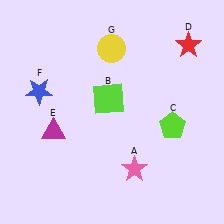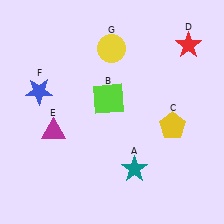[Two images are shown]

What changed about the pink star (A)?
In Image 1, A is pink. In Image 2, it changed to teal.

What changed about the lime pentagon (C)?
In Image 1, C is lime. In Image 2, it changed to yellow.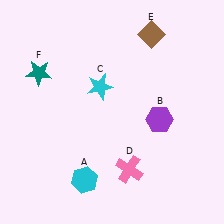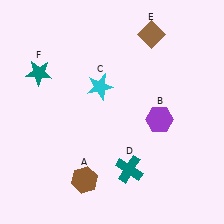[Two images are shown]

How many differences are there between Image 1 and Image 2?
There are 2 differences between the two images.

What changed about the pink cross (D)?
In Image 1, D is pink. In Image 2, it changed to teal.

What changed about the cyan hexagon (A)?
In Image 1, A is cyan. In Image 2, it changed to brown.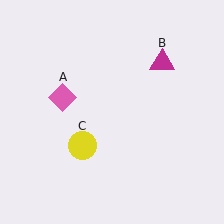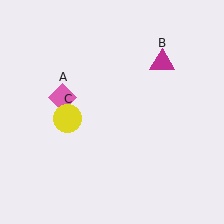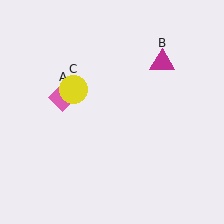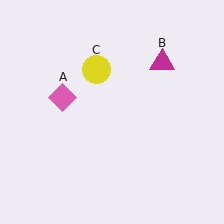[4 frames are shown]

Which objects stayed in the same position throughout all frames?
Pink diamond (object A) and magenta triangle (object B) remained stationary.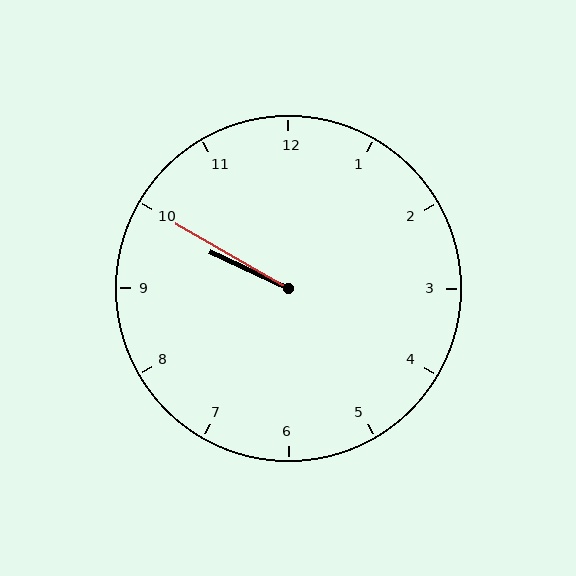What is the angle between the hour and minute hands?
Approximately 5 degrees.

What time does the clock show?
9:50.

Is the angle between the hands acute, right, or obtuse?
It is acute.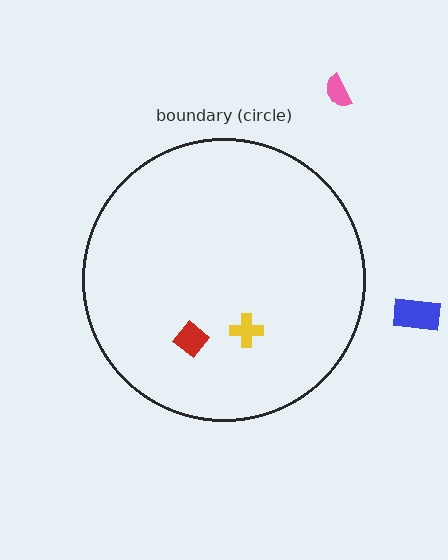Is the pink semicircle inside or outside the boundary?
Outside.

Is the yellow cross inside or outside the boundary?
Inside.